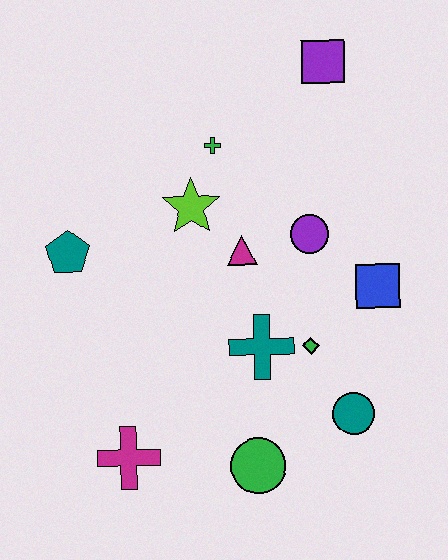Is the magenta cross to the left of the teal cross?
Yes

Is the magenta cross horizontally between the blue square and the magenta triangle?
No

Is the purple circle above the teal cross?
Yes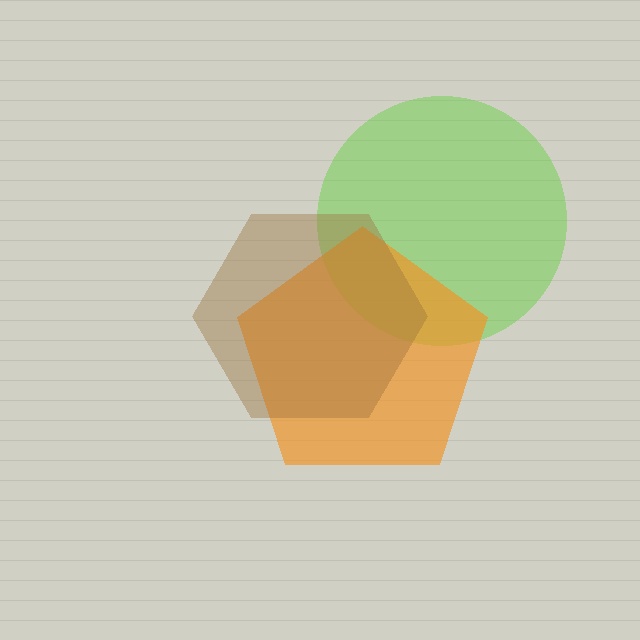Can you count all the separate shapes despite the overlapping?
Yes, there are 3 separate shapes.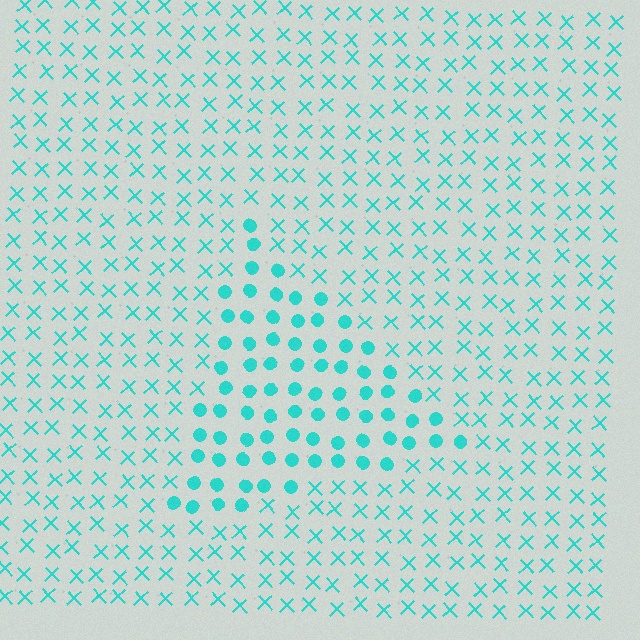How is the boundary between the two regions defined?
The boundary is defined by a change in element shape: circles inside vs. X marks outside. All elements share the same color and spacing.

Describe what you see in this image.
The image is filled with small cyan elements arranged in a uniform grid. A triangle-shaped region contains circles, while the surrounding area contains X marks. The boundary is defined purely by the change in element shape.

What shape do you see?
I see a triangle.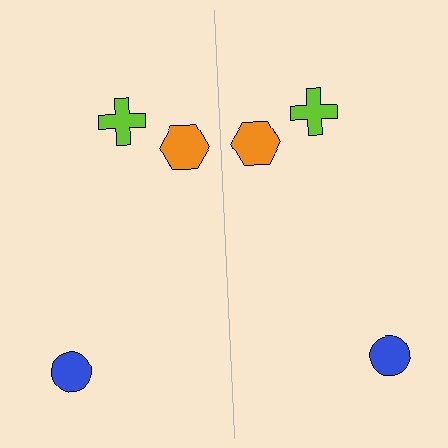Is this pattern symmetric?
Yes, this pattern has bilateral (reflection) symmetry.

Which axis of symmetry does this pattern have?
The pattern has a vertical axis of symmetry running through the center of the image.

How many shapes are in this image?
There are 6 shapes in this image.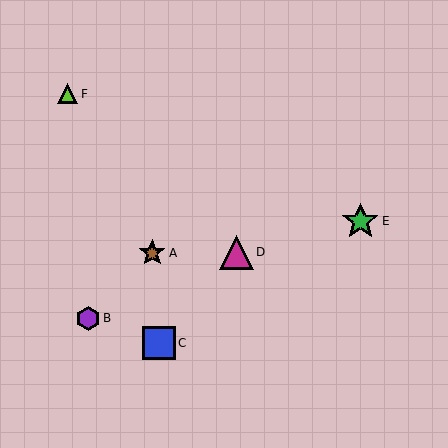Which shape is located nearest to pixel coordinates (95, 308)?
The purple hexagon (labeled B) at (88, 318) is nearest to that location.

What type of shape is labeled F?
Shape F is a lime triangle.